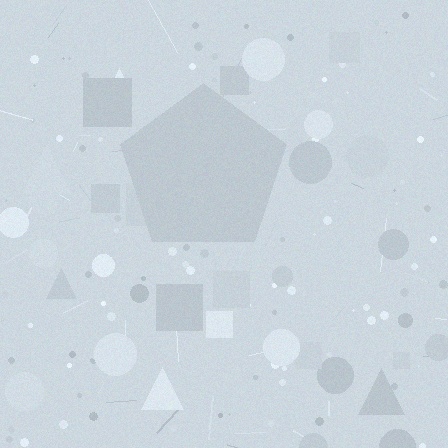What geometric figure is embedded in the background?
A pentagon is embedded in the background.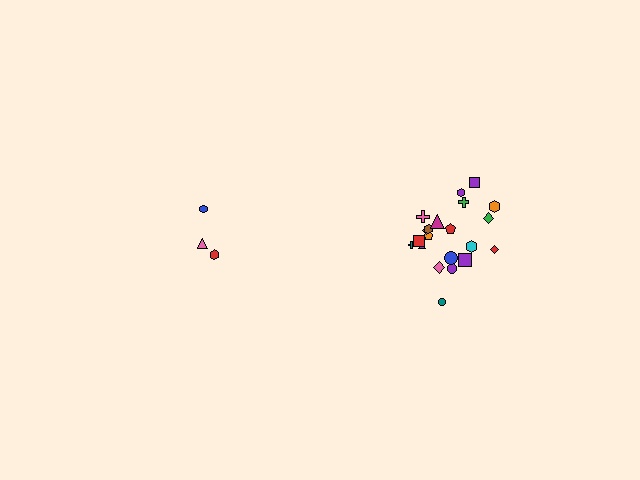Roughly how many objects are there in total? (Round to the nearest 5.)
Roughly 25 objects in total.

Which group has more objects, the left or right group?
The right group.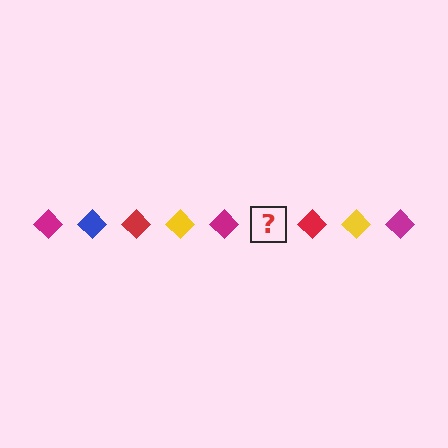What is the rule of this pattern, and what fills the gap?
The rule is that the pattern cycles through magenta, blue, red, yellow diamonds. The gap should be filled with a blue diamond.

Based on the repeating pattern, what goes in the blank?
The blank should be a blue diamond.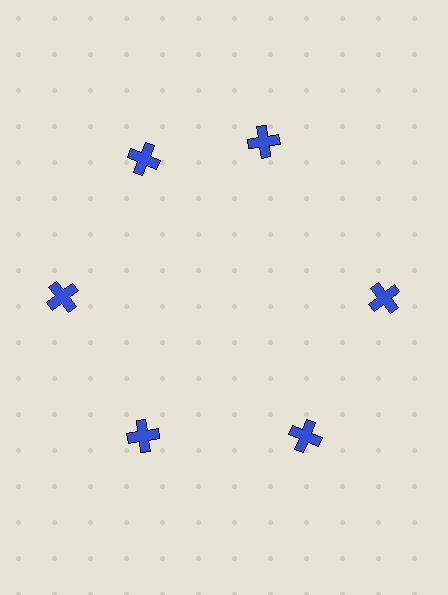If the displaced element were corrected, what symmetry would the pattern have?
It would have 6-fold rotational symmetry — the pattern would map onto itself every 60 degrees.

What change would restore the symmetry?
The symmetry would be restored by rotating it back into even spacing with its neighbors so that all 6 crosses sit at equal angles and equal distance from the center.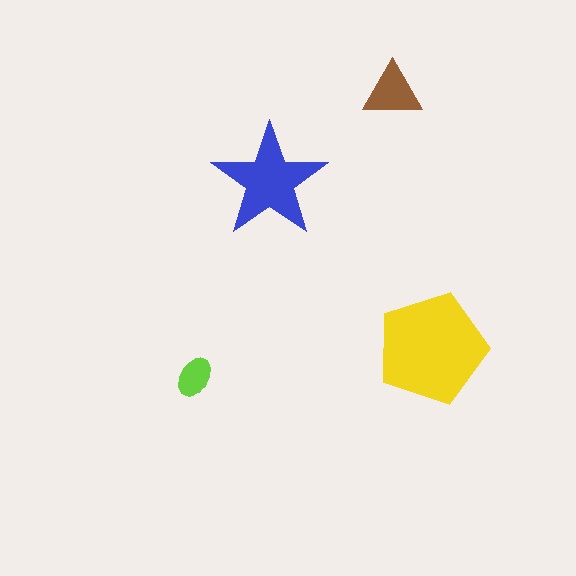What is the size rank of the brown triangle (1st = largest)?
3rd.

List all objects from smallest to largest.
The lime ellipse, the brown triangle, the blue star, the yellow pentagon.